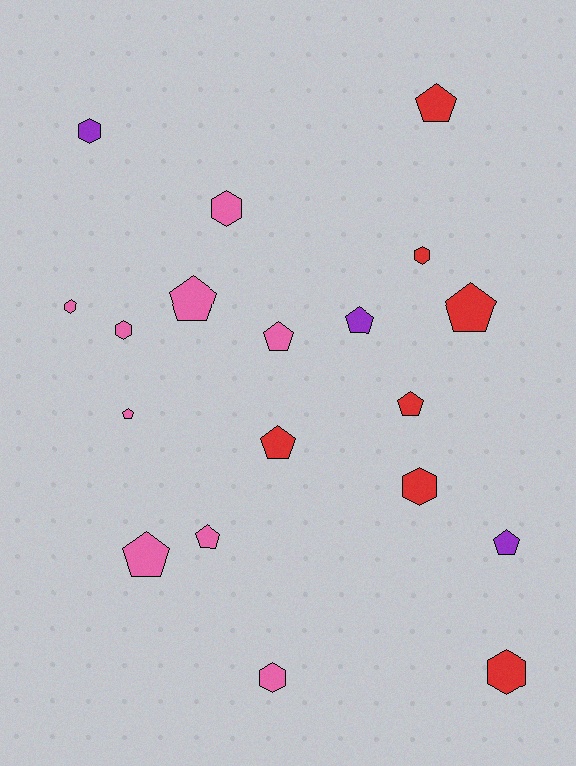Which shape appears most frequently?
Pentagon, with 11 objects.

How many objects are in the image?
There are 19 objects.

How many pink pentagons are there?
There are 5 pink pentagons.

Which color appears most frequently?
Pink, with 9 objects.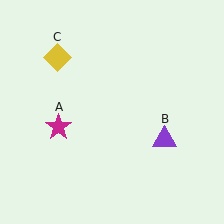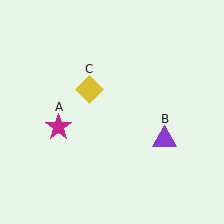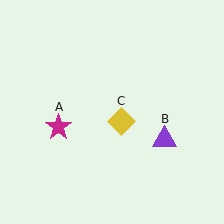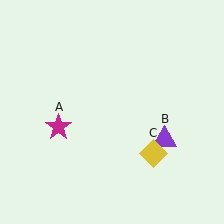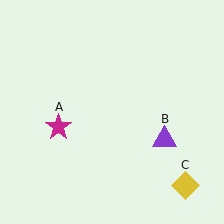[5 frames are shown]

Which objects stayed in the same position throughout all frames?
Magenta star (object A) and purple triangle (object B) remained stationary.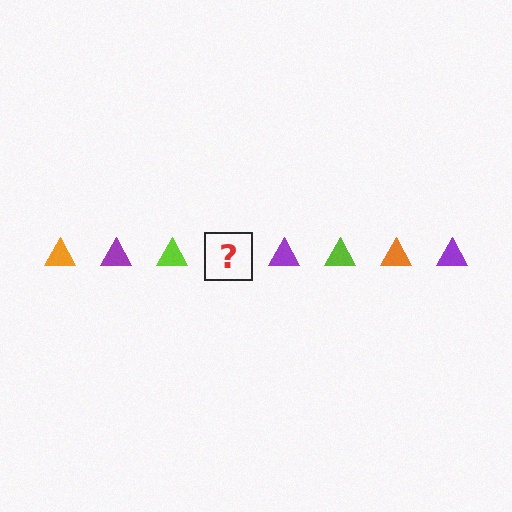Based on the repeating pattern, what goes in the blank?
The blank should be an orange triangle.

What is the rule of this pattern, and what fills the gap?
The rule is that the pattern cycles through orange, purple, lime triangles. The gap should be filled with an orange triangle.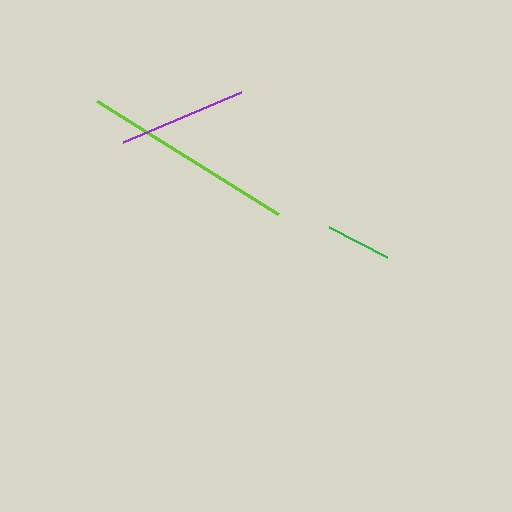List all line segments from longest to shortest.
From longest to shortest: lime, purple, green.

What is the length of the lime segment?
The lime segment is approximately 213 pixels long.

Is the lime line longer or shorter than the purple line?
The lime line is longer than the purple line.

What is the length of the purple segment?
The purple segment is approximately 128 pixels long.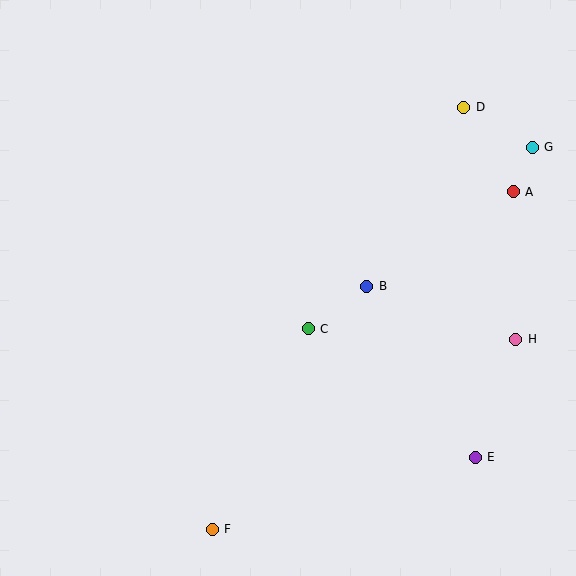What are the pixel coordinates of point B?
Point B is at (367, 286).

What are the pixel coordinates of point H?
Point H is at (516, 339).